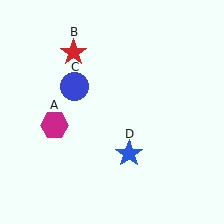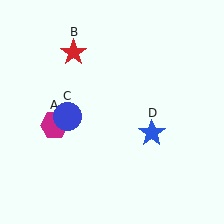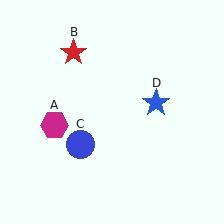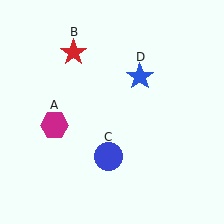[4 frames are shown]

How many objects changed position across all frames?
2 objects changed position: blue circle (object C), blue star (object D).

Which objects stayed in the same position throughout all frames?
Magenta hexagon (object A) and red star (object B) remained stationary.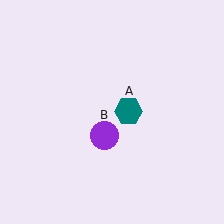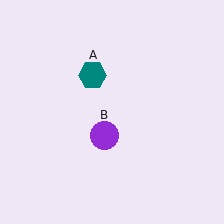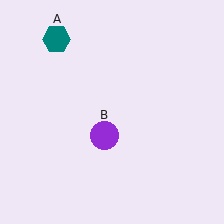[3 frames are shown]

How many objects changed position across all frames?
1 object changed position: teal hexagon (object A).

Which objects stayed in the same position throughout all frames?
Purple circle (object B) remained stationary.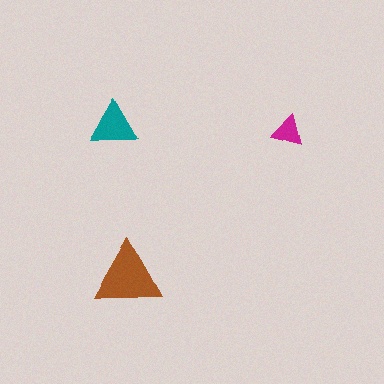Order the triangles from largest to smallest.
the brown one, the teal one, the magenta one.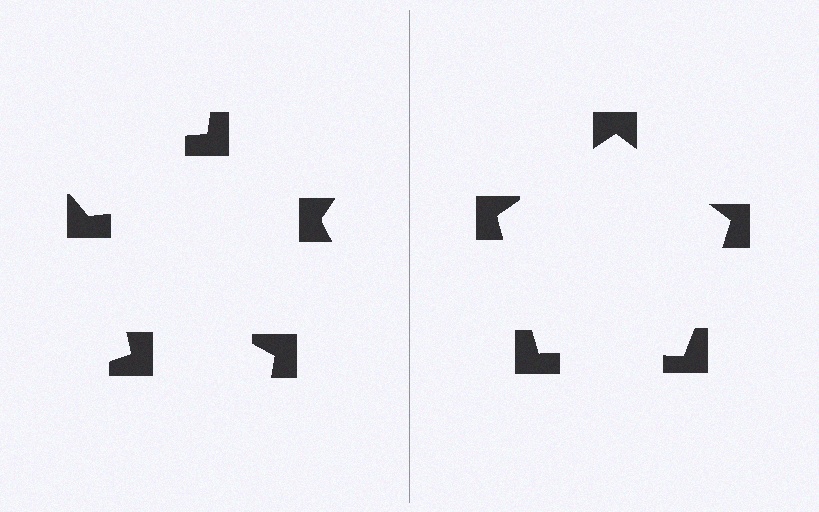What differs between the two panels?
The notched squares are positioned identically on both sides; only the wedge orientations differ. On the right they align to a pentagon; on the left they are misaligned.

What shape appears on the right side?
An illusory pentagon.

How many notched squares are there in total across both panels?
10 — 5 on each side.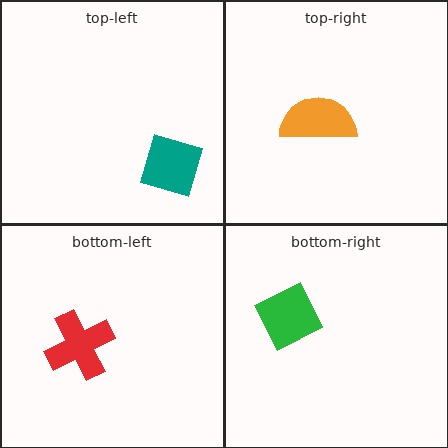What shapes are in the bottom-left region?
The red cross.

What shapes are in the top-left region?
The teal diamond.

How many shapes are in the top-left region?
1.